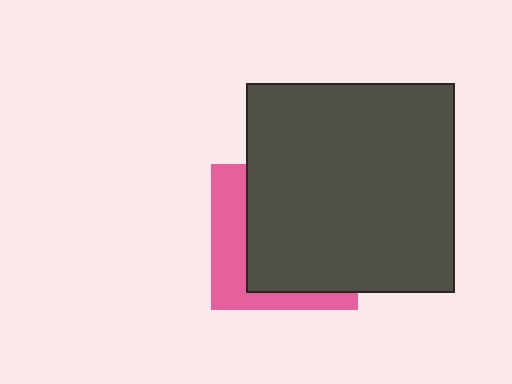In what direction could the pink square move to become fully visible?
The pink square could move left. That would shift it out from behind the dark gray square entirely.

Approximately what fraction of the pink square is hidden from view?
Roughly 68% of the pink square is hidden behind the dark gray square.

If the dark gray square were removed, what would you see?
You would see the complete pink square.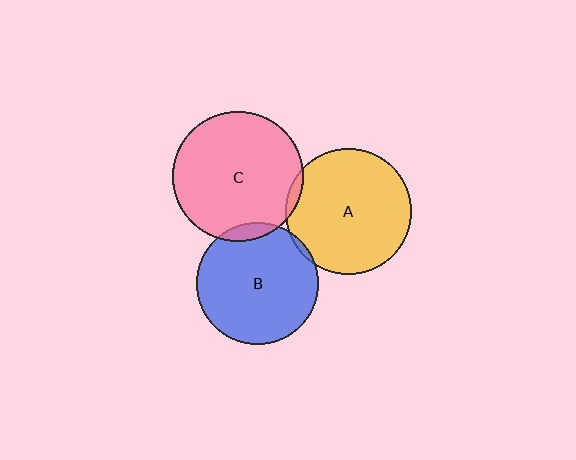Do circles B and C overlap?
Yes.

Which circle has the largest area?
Circle C (pink).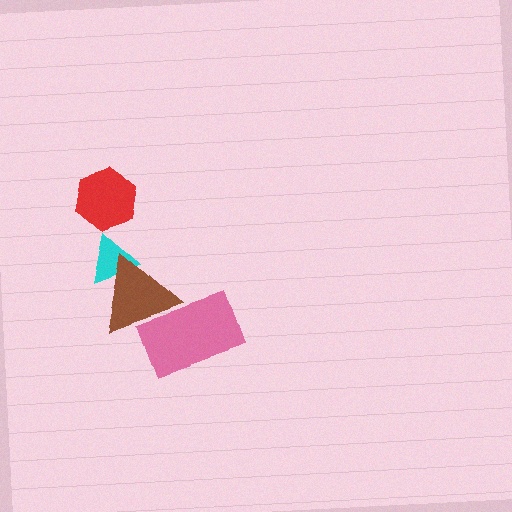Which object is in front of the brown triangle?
The pink rectangle is in front of the brown triangle.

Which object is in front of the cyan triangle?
The brown triangle is in front of the cyan triangle.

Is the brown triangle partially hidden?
Yes, it is partially covered by another shape.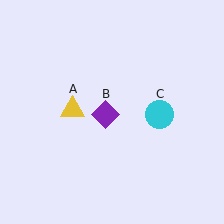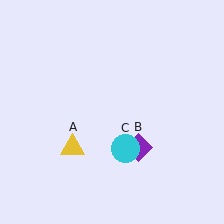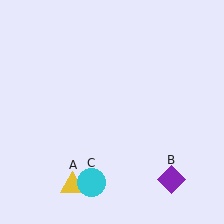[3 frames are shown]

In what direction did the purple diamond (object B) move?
The purple diamond (object B) moved down and to the right.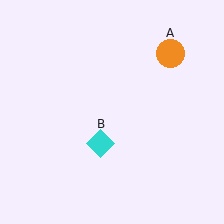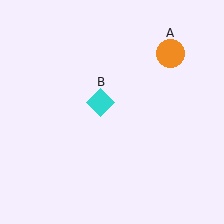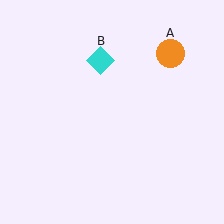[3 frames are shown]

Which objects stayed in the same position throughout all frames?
Orange circle (object A) remained stationary.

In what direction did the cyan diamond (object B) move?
The cyan diamond (object B) moved up.